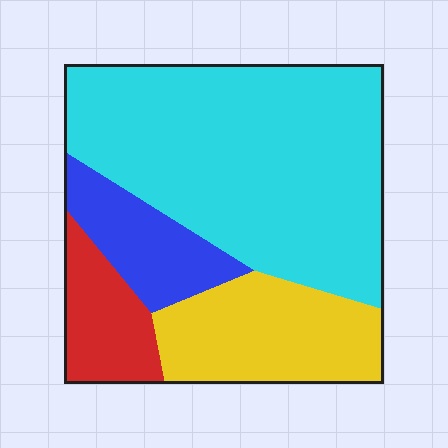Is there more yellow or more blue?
Yellow.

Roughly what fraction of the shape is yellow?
Yellow covers around 20% of the shape.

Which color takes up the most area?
Cyan, at roughly 55%.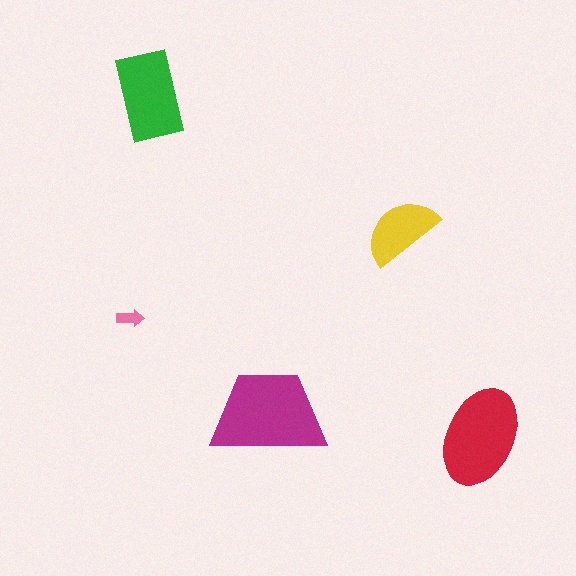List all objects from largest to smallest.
The magenta trapezoid, the red ellipse, the green rectangle, the yellow semicircle, the pink arrow.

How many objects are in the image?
There are 5 objects in the image.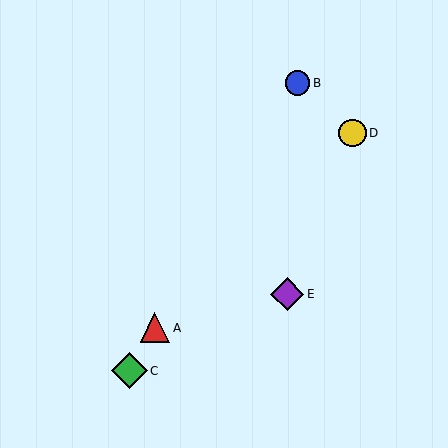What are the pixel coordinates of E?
Object E is at (287, 294).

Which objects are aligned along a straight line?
Objects A, B, C are aligned along a straight line.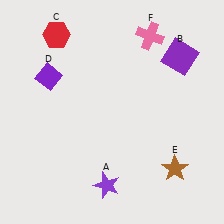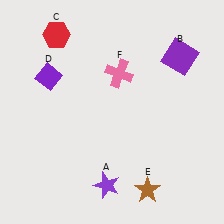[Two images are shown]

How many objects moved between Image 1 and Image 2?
2 objects moved between the two images.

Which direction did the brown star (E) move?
The brown star (E) moved left.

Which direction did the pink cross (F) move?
The pink cross (F) moved down.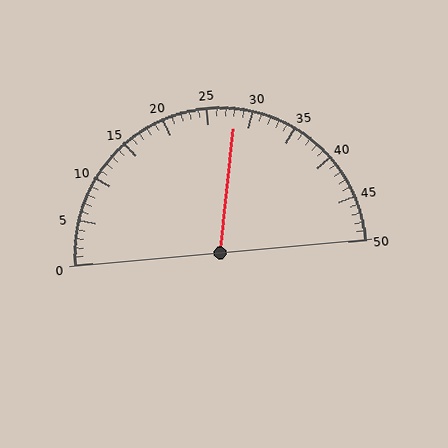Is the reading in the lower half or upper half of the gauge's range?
The reading is in the upper half of the range (0 to 50).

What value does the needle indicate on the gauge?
The needle indicates approximately 28.